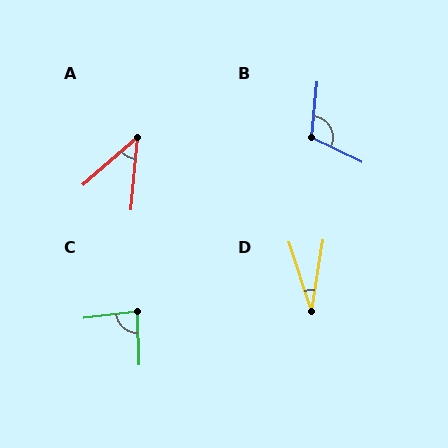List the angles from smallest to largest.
D (27°), A (45°), C (85°), B (110°).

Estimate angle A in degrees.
Approximately 45 degrees.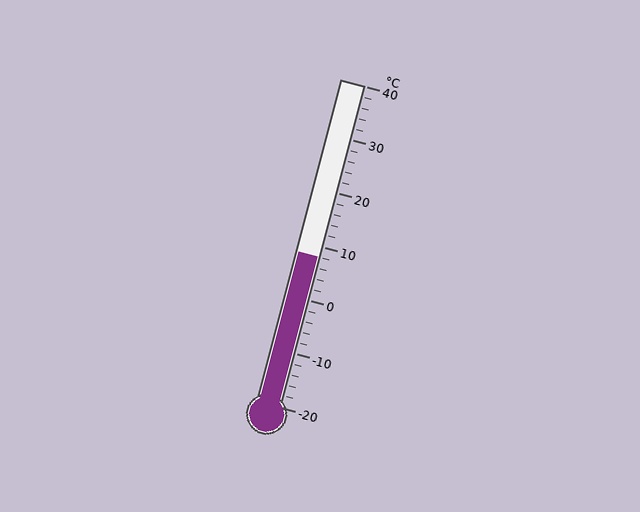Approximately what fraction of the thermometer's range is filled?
The thermometer is filled to approximately 45% of its range.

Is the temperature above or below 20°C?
The temperature is below 20°C.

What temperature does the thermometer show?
The thermometer shows approximately 8°C.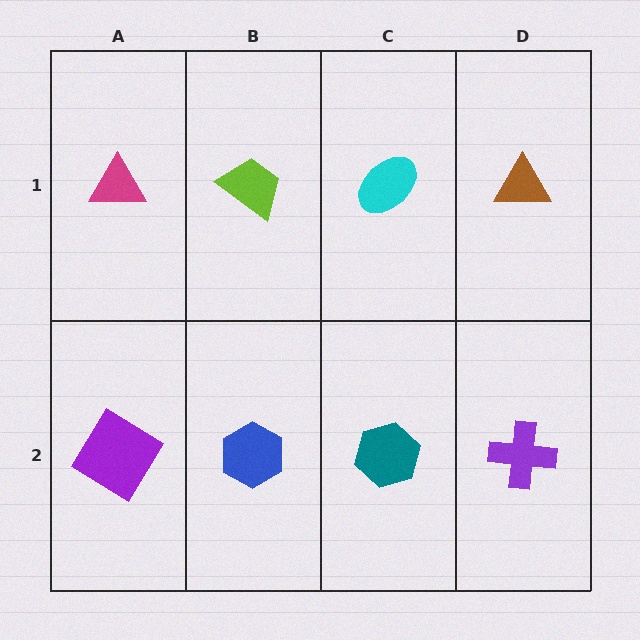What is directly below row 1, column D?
A purple cross.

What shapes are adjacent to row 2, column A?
A magenta triangle (row 1, column A), a blue hexagon (row 2, column B).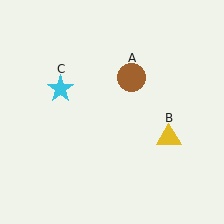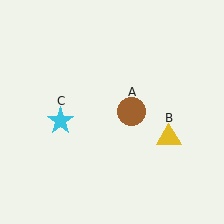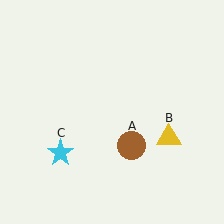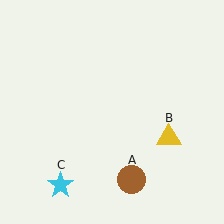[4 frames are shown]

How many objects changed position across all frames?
2 objects changed position: brown circle (object A), cyan star (object C).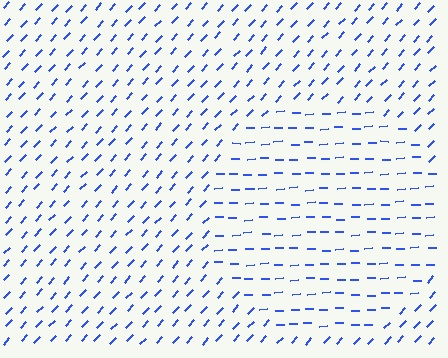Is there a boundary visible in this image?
Yes, there is a texture boundary formed by a change in line orientation.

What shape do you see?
I see a circle.